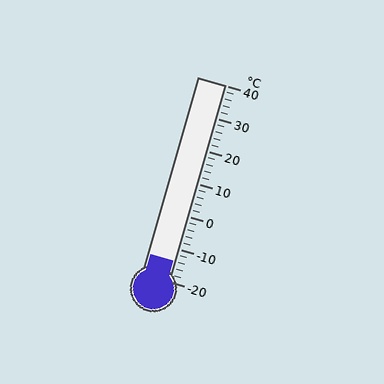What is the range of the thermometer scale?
The thermometer scale ranges from -20°C to 40°C.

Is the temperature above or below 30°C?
The temperature is below 30°C.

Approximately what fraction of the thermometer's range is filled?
The thermometer is filled to approximately 10% of its range.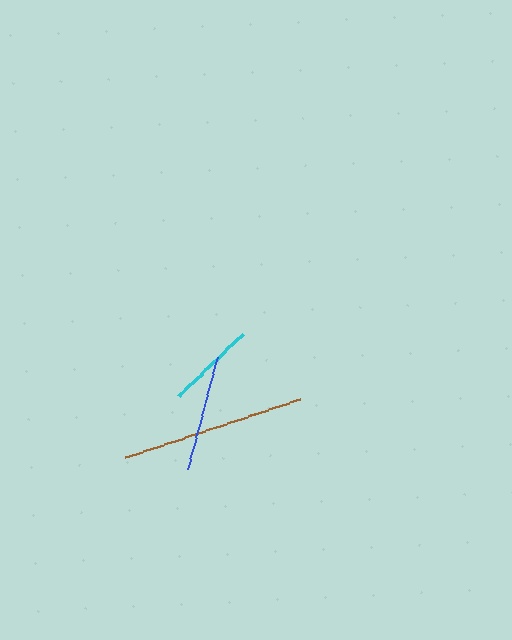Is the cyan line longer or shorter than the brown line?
The brown line is longer than the cyan line.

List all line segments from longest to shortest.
From longest to shortest: brown, blue, cyan.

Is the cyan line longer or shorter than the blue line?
The blue line is longer than the cyan line.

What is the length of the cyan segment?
The cyan segment is approximately 89 pixels long.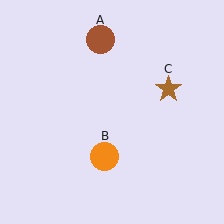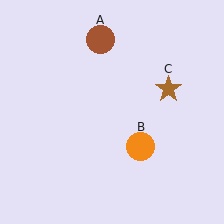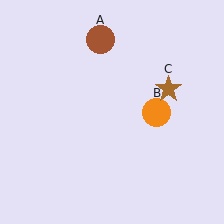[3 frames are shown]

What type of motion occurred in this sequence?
The orange circle (object B) rotated counterclockwise around the center of the scene.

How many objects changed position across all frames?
1 object changed position: orange circle (object B).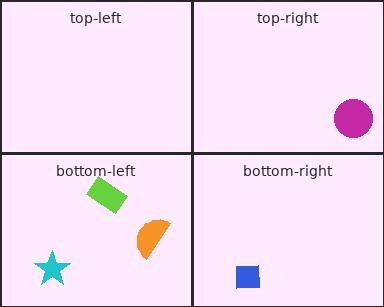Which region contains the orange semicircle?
The bottom-left region.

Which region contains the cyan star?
The bottom-left region.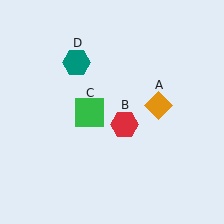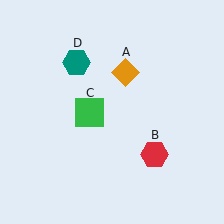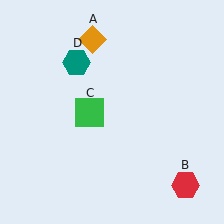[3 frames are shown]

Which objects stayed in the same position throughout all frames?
Green square (object C) and teal hexagon (object D) remained stationary.